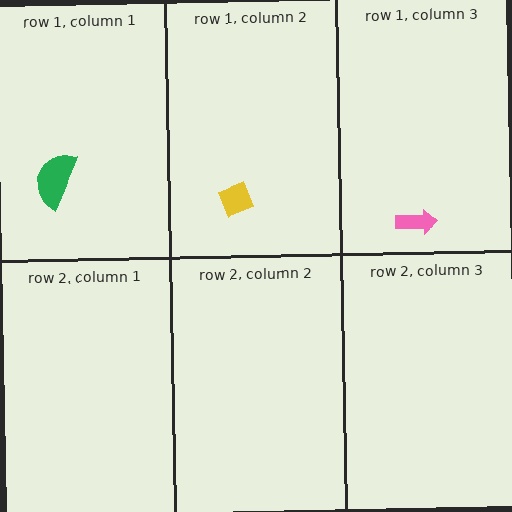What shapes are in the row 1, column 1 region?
The green semicircle.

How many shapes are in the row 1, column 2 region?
1.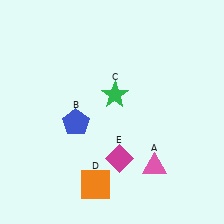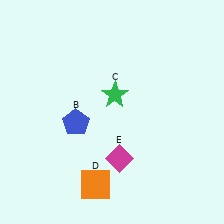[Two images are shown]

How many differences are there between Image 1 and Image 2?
There is 1 difference between the two images.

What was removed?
The pink triangle (A) was removed in Image 2.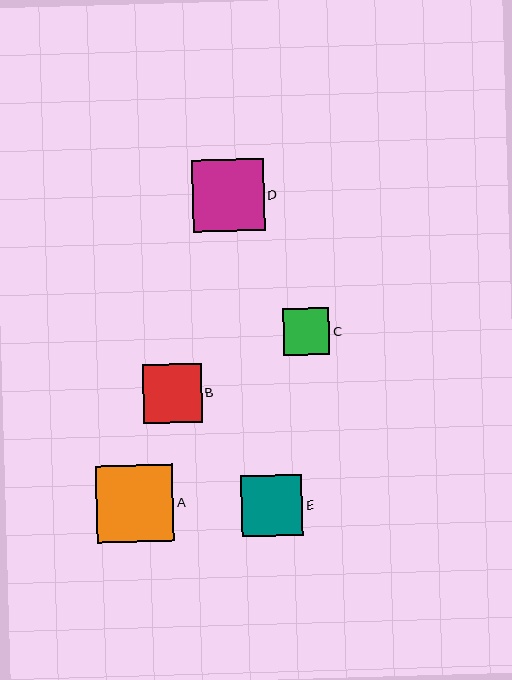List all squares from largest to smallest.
From largest to smallest: A, D, E, B, C.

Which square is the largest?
Square A is the largest with a size of approximately 77 pixels.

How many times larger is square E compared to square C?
Square E is approximately 1.3 times the size of square C.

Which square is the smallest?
Square C is the smallest with a size of approximately 47 pixels.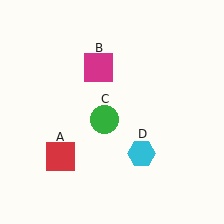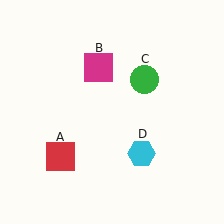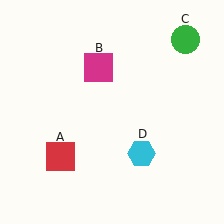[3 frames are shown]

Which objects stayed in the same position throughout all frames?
Red square (object A) and magenta square (object B) and cyan hexagon (object D) remained stationary.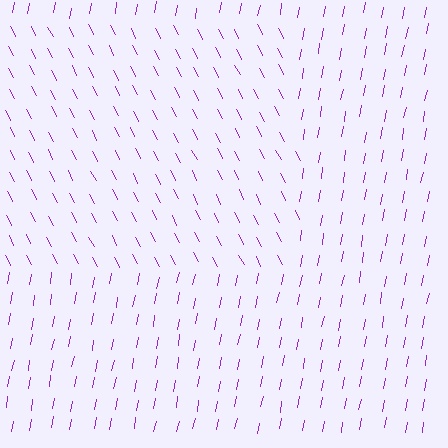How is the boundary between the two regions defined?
The boundary is defined purely by a change in line orientation (approximately 37 degrees difference). All lines are the same color and thickness.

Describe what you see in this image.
The image is filled with small purple line segments. A rectangle region in the image has lines oriented differently from the surrounding lines, creating a visible texture boundary.